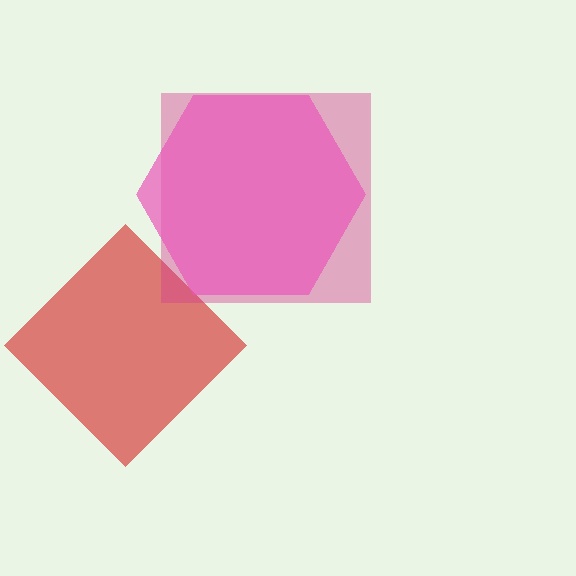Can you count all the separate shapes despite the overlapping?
Yes, there are 3 separate shapes.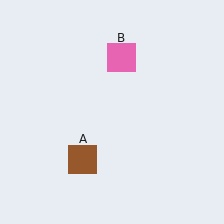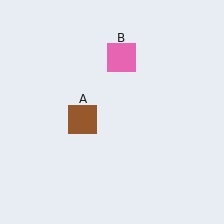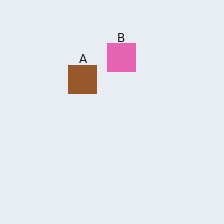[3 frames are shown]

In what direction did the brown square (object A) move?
The brown square (object A) moved up.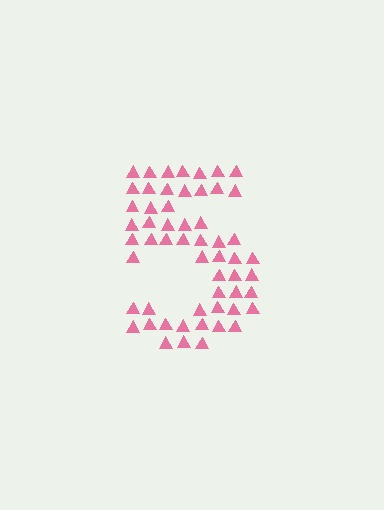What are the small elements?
The small elements are triangles.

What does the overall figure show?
The overall figure shows the digit 5.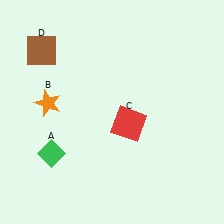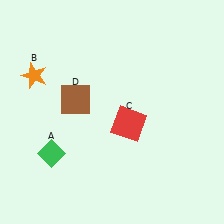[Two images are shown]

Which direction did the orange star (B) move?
The orange star (B) moved up.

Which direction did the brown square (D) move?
The brown square (D) moved down.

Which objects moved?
The objects that moved are: the orange star (B), the brown square (D).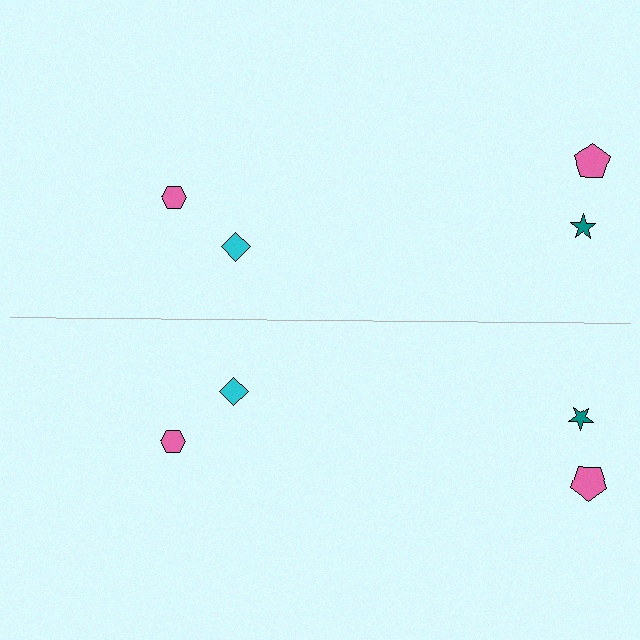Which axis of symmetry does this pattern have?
The pattern has a horizontal axis of symmetry running through the center of the image.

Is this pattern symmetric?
Yes, this pattern has bilateral (reflection) symmetry.